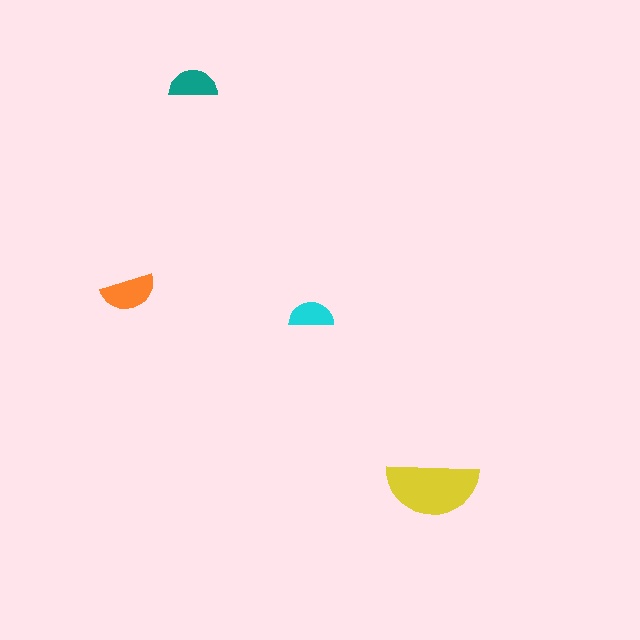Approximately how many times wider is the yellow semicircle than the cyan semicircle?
About 2 times wider.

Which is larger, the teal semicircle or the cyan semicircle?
The teal one.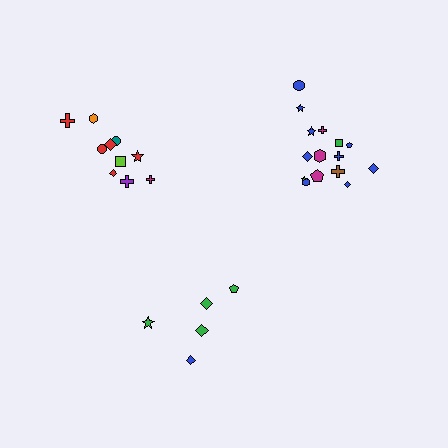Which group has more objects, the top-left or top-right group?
The top-right group.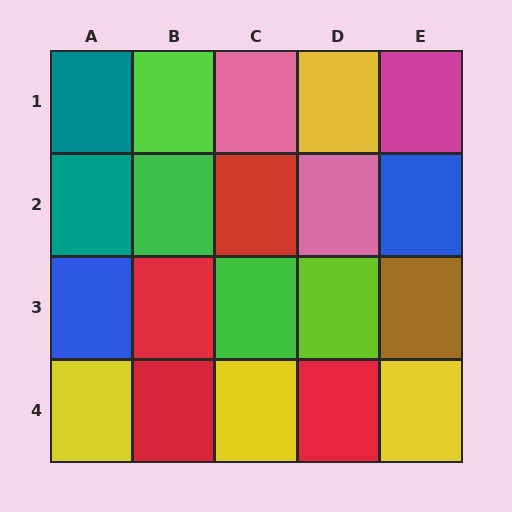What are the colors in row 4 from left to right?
Yellow, red, yellow, red, yellow.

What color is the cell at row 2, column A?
Teal.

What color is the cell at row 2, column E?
Blue.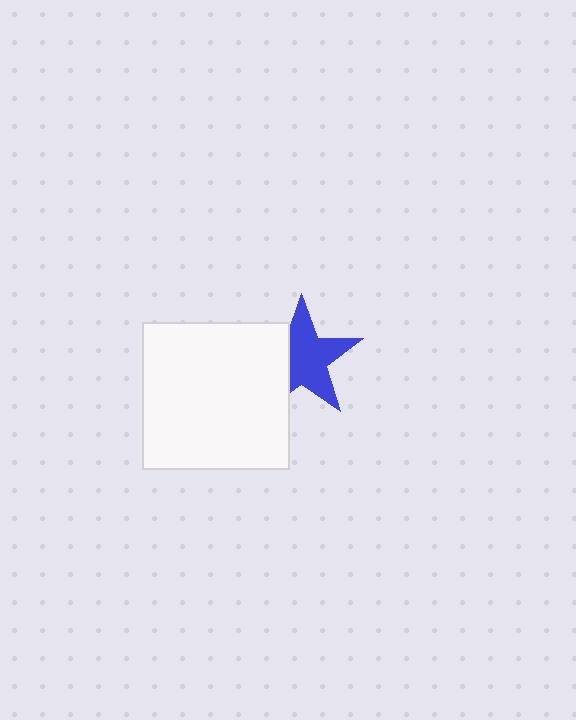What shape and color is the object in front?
The object in front is a white square.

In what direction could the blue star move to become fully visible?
The blue star could move right. That would shift it out from behind the white square entirely.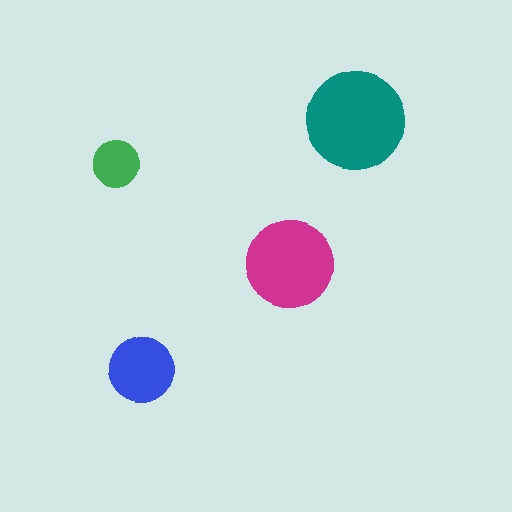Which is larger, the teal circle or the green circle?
The teal one.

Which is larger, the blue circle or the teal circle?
The teal one.